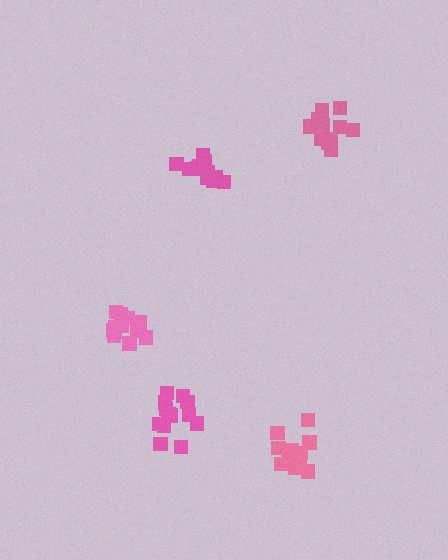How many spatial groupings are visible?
There are 5 spatial groupings.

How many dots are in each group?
Group 1: 11 dots, Group 2: 13 dots, Group 3: 13 dots, Group 4: 12 dots, Group 5: 12 dots (61 total).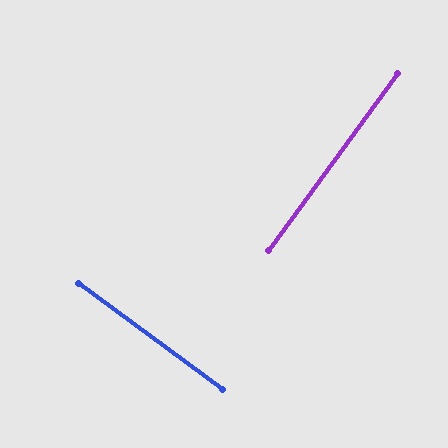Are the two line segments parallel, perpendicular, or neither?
Perpendicular — they meet at approximately 90°.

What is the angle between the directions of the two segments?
Approximately 90 degrees.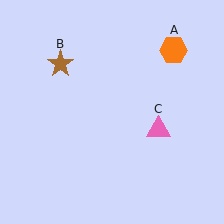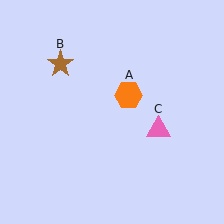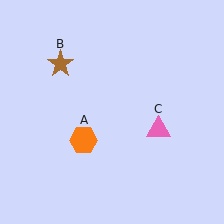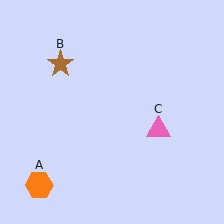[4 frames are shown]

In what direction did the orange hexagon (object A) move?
The orange hexagon (object A) moved down and to the left.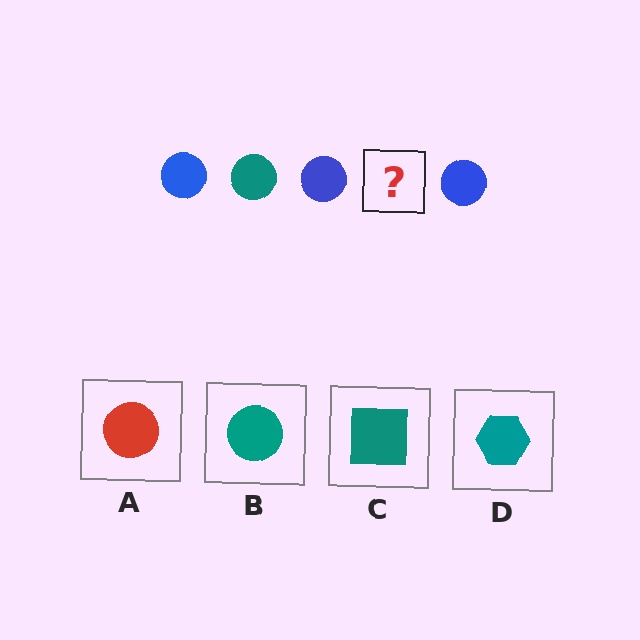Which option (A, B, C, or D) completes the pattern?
B.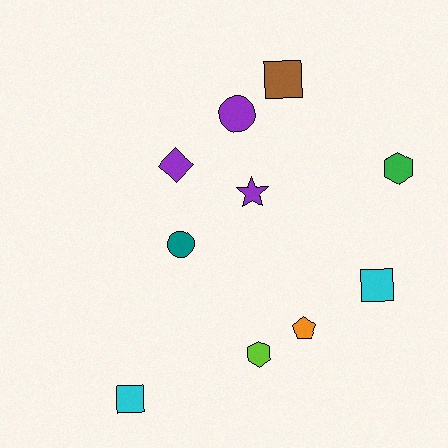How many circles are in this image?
There are 2 circles.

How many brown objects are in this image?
There is 1 brown object.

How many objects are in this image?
There are 10 objects.